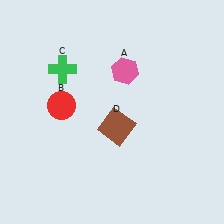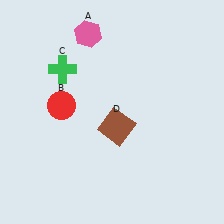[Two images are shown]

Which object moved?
The pink hexagon (A) moved up.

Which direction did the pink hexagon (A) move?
The pink hexagon (A) moved up.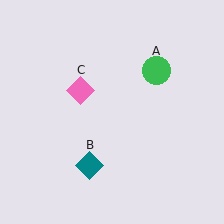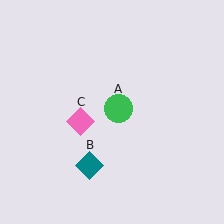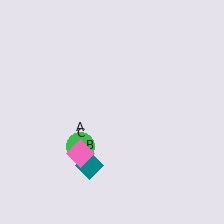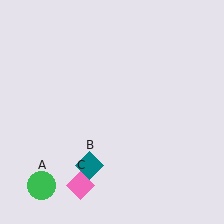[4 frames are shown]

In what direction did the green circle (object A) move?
The green circle (object A) moved down and to the left.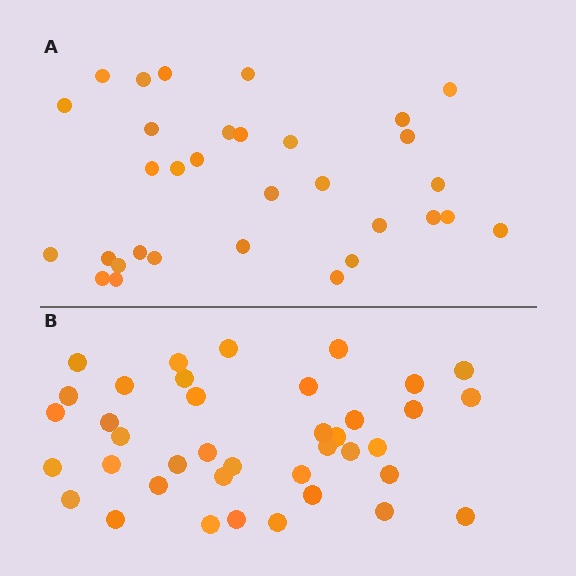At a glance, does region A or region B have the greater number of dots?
Region B (the bottom region) has more dots.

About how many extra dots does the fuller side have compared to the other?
Region B has roughly 8 or so more dots than region A.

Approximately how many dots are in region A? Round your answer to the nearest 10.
About 30 dots. (The exact count is 32, which rounds to 30.)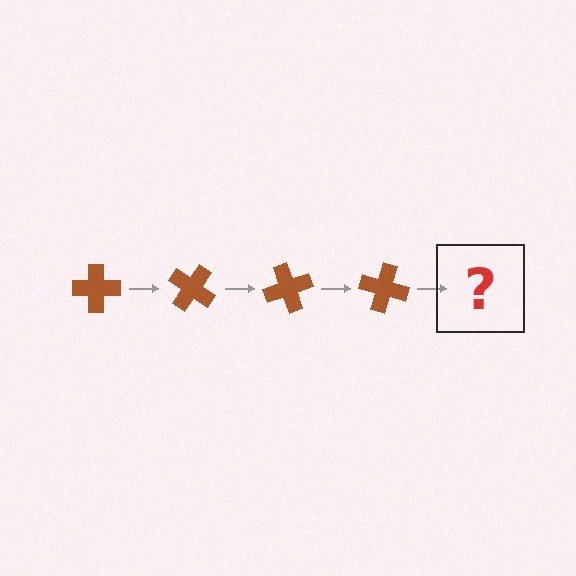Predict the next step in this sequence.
The next step is a brown cross rotated 140 degrees.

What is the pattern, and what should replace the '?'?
The pattern is that the cross rotates 35 degrees each step. The '?' should be a brown cross rotated 140 degrees.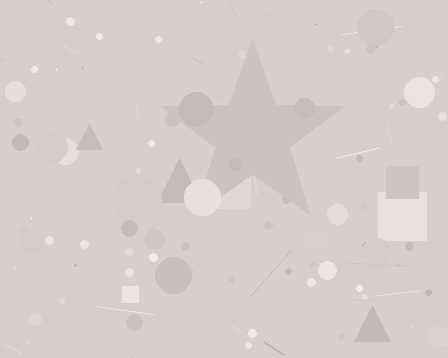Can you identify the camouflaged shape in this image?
The camouflaged shape is a star.